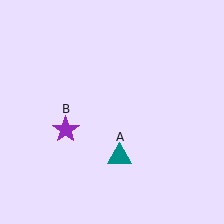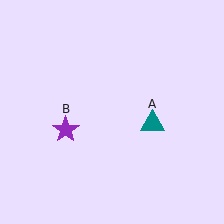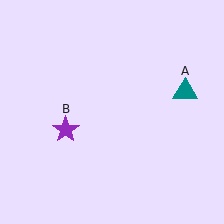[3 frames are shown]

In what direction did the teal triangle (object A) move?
The teal triangle (object A) moved up and to the right.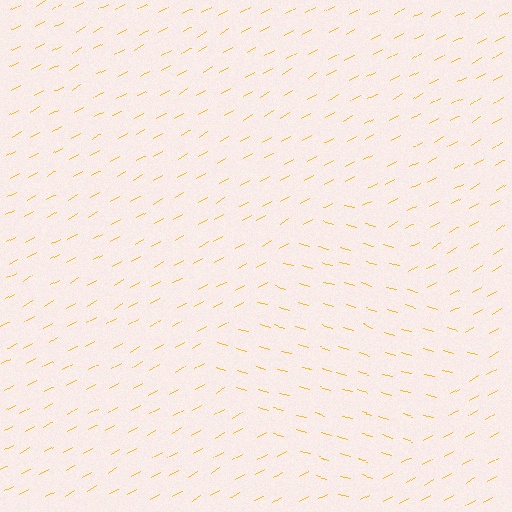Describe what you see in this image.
The image is filled with small yellow line segments. A diamond region in the image has lines oriented differently from the surrounding lines, creating a visible texture boundary.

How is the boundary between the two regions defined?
The boundary is defined purely by a change in line orientation (approximately 45 degrees difference). All lines are the same color and thickness.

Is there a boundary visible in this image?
Yes, there is a texture boundary formed by a change in line orientation.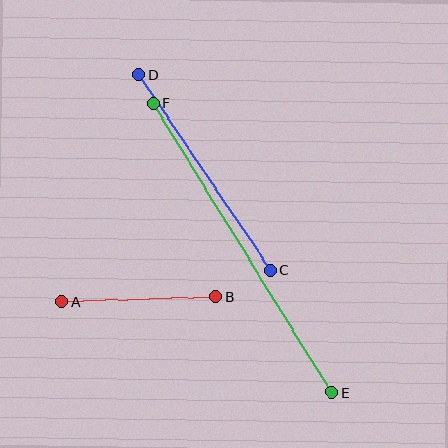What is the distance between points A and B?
The distance is approximately 154 pixels.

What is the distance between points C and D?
The distance is approximately 236 pixels.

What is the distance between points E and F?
The distance is approximately 340 pixels.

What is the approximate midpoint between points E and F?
The midpoint is at approximately (242, 248) pixels.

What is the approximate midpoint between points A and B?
The midpoint is at approximately (138, 299) pixels.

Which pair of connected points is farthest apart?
Points E and F are farthest apart.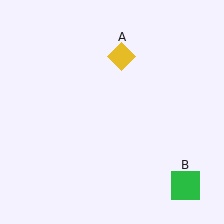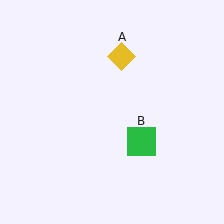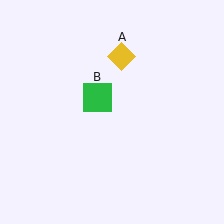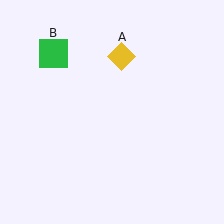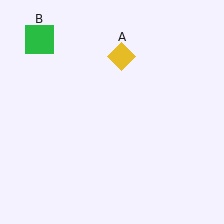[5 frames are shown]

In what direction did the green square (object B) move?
The green square (object B) moved up and to the left.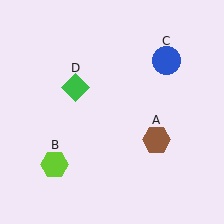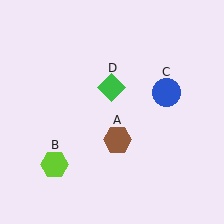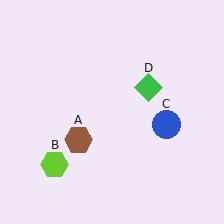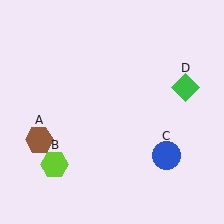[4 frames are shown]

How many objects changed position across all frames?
3 objects changed position: brown hexagon (object A), blue circle (object C), green diamond (object D).